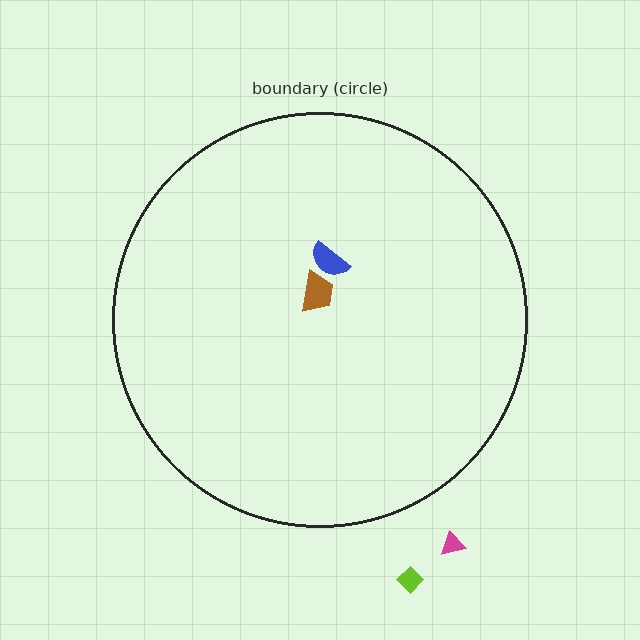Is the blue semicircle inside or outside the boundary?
Inside.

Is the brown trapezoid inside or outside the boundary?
Inside.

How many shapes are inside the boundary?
2 inside, 2 outside.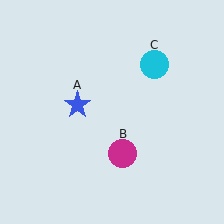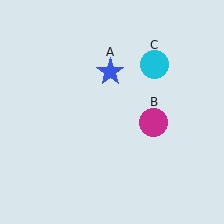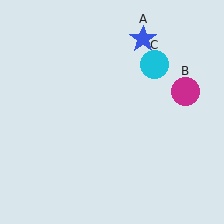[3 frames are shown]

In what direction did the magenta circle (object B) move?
The magenta circle (object B) moved up and to the right.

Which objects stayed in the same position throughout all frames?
Cyan circle (object C) remained stationary.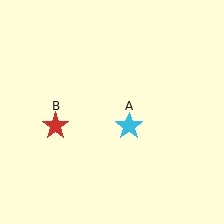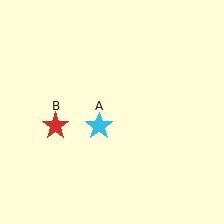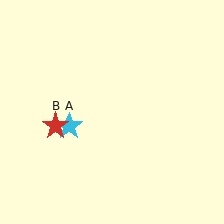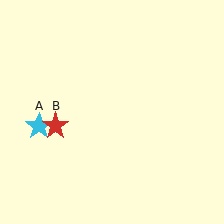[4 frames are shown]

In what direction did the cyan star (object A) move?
The cyan star (object A) moved left.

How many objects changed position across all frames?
1 object changed position: cyan star (object A).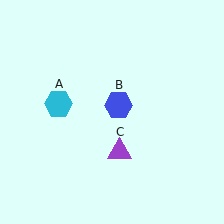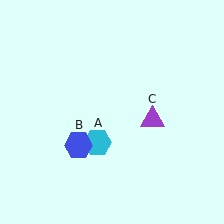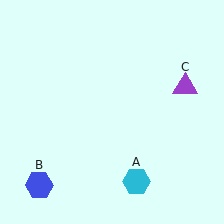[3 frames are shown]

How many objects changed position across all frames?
3 objects changed position: cyan hexagon (object A), blue hexagon (object B), purple triangle (object C).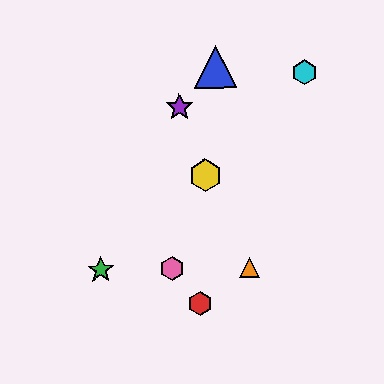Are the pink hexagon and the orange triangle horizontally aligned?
Yes, both are at y≈269.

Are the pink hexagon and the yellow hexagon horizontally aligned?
No, the pink hexagon is at y≈269 and the yellow hexagon is at y≈175.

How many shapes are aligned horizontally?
3 shapes (the green star, the orange triangle, the pink hexagon) are aligned horizontally.